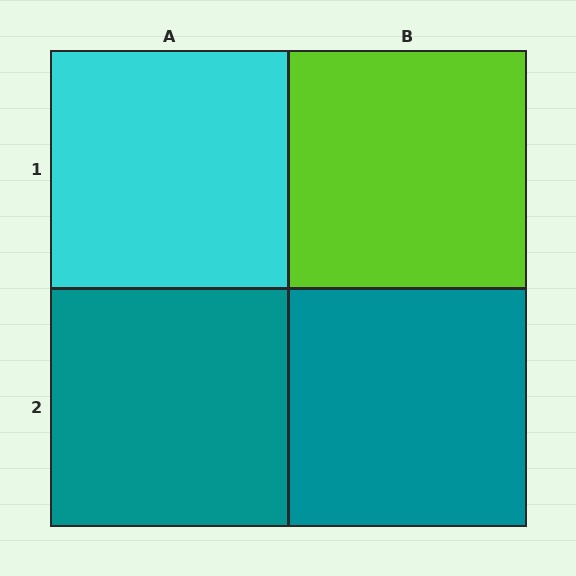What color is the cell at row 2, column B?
Teal.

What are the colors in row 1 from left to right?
Cyan, lime.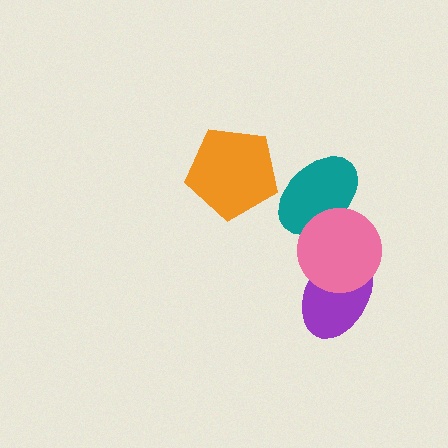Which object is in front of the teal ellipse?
The pink circle is in front of the teal ellipse.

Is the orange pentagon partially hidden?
No, no other shape covers it.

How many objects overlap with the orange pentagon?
0 objects overlap with the orange pentagon.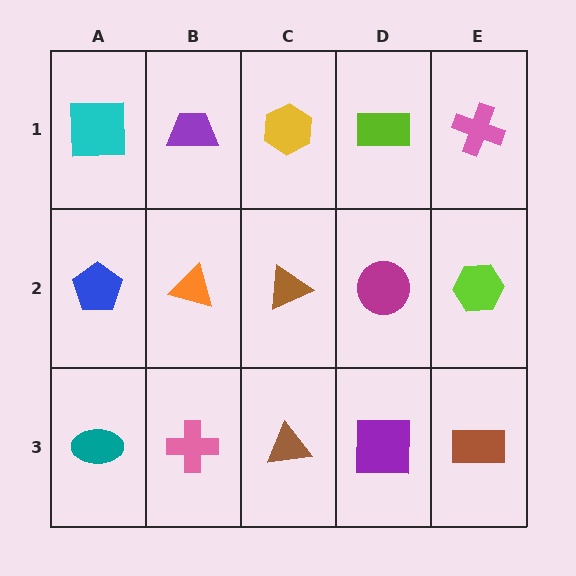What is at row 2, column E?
A lime hexagon.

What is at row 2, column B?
An orange triangle.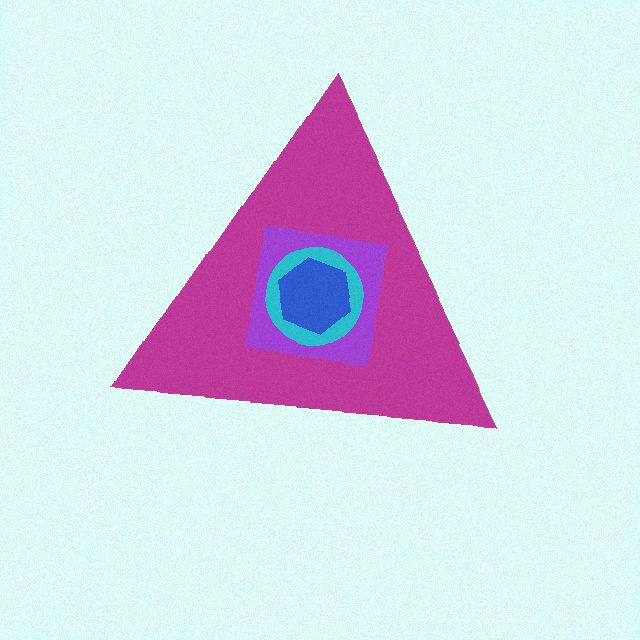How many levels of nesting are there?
4.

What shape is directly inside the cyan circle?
The blue hexagon.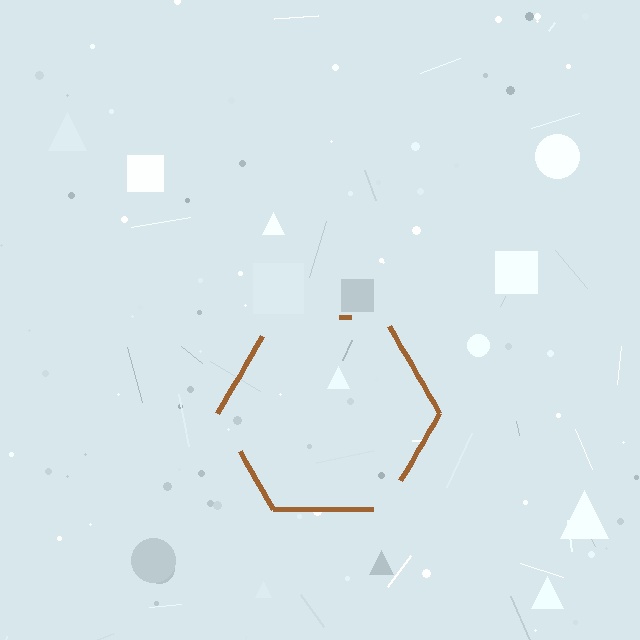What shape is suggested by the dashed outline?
The dashed outline suggests a hexagon.